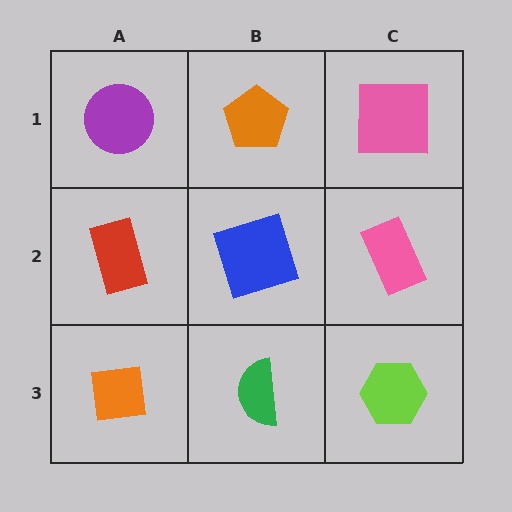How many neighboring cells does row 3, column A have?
2.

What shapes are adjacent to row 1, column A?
A red rectangle (row 2, column A), an orange pentagon (row 1, column B).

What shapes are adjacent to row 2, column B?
An orange pentagon (row 1, column B), a green semicircle (row 3, column B), a red rectangle (row 2, column A), a pink rectangle (row 2, column C).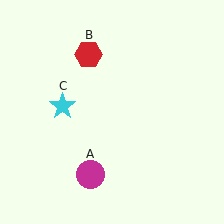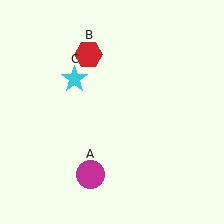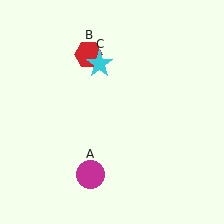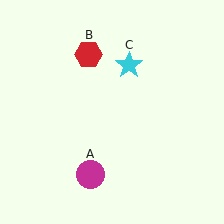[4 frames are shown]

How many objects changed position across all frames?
1 object changed position: cyan star (object C).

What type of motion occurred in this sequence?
The cyan star (object C) rotated clockwise around the center of the scene.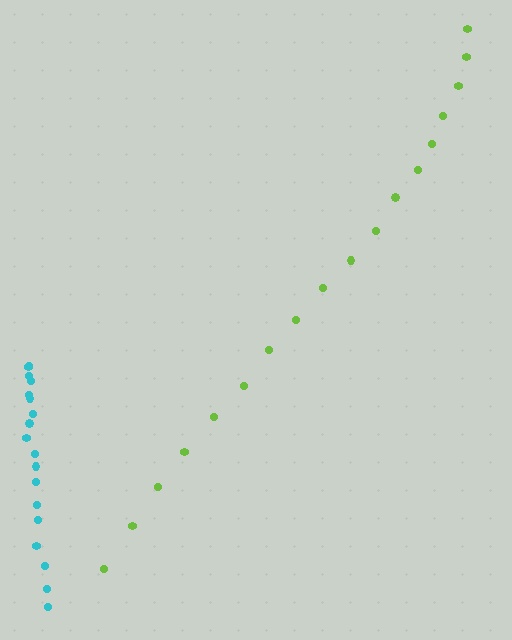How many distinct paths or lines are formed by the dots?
There are 2 distinct paths.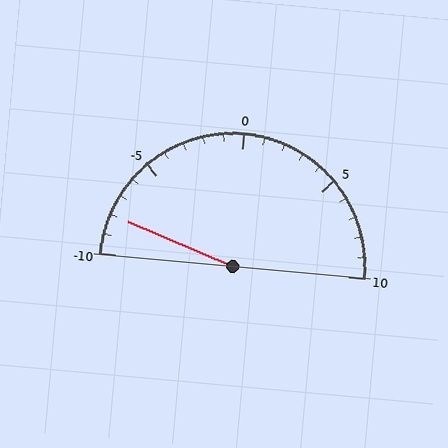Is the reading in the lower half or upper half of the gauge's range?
The reading is in the lower half of the range (-10 to 10).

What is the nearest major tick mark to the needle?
The nearest major tick mark is -10.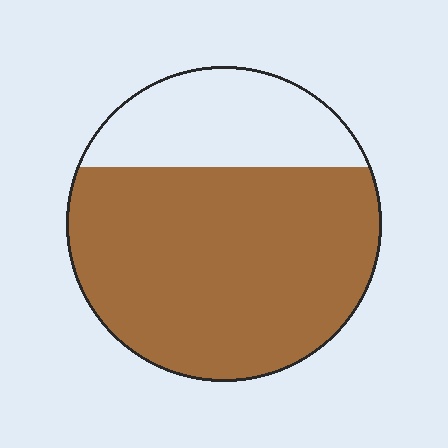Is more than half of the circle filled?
Yes.